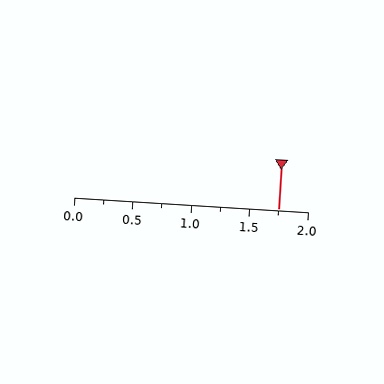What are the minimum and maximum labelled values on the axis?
The axis runs from 0.0 to 2.0.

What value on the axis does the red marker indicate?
The marker indicates approximately 1.75.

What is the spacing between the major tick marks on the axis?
The major ticks are spaced 0.5 apart.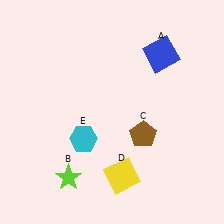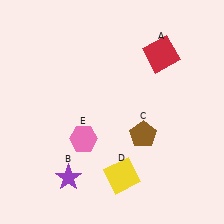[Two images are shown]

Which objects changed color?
A changed from blue to red. B changed from lime to purple. E changed from cyan to pink.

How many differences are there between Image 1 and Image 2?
There are 3 differences between the two images.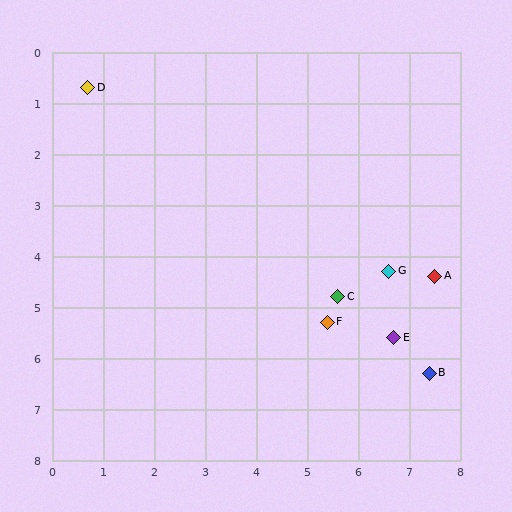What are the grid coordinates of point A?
Point A is at approximately (7.5, 4.4).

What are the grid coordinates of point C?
Point C is at approximately (5.6, 4.8).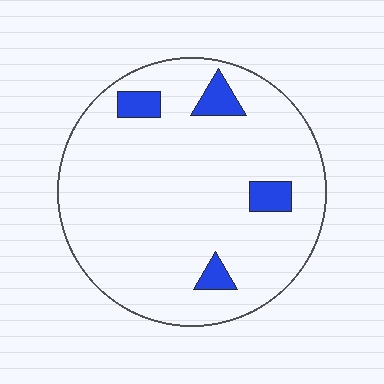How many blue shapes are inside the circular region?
4.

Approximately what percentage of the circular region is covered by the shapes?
Approximately 10%.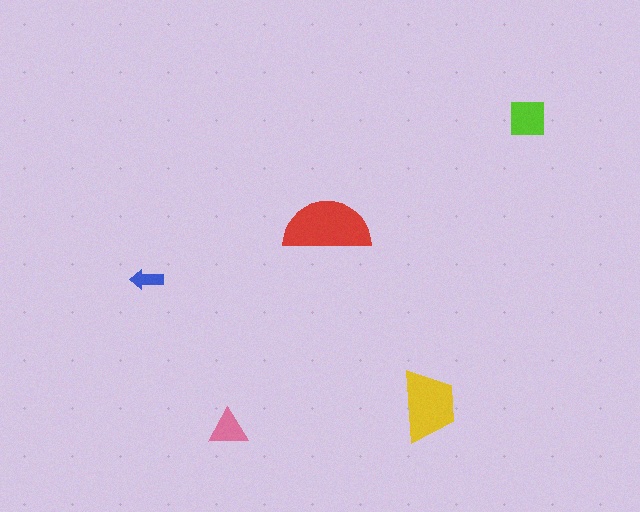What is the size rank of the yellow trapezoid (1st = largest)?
2nd.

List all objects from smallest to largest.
The blue arrow, the pink triangle, the lime square, the yellow trapezoid, the red semicircle.